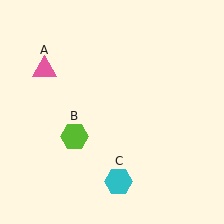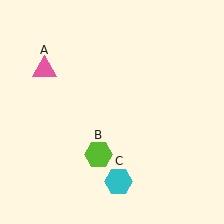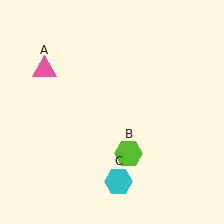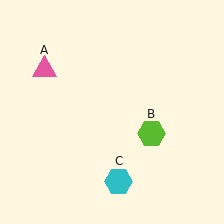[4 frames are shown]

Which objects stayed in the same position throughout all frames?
Pink triangle (object A) and cyan hexagon (object C) remained stationary.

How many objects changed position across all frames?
1 object changed position: lime hexagon (object B).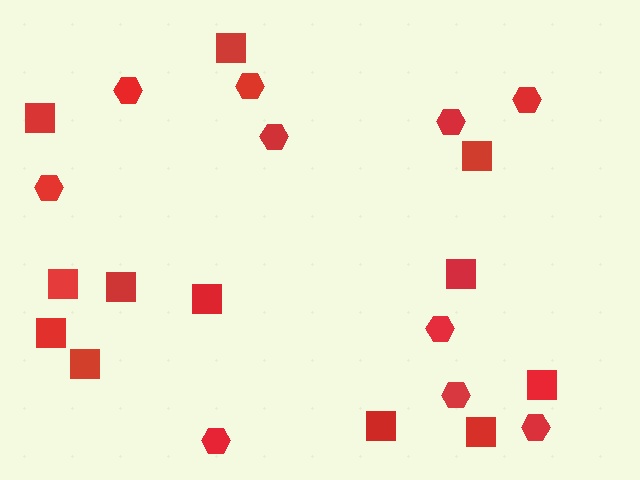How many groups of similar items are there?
There are 2 groups: one group of squares (12) and one group of hexagons (10).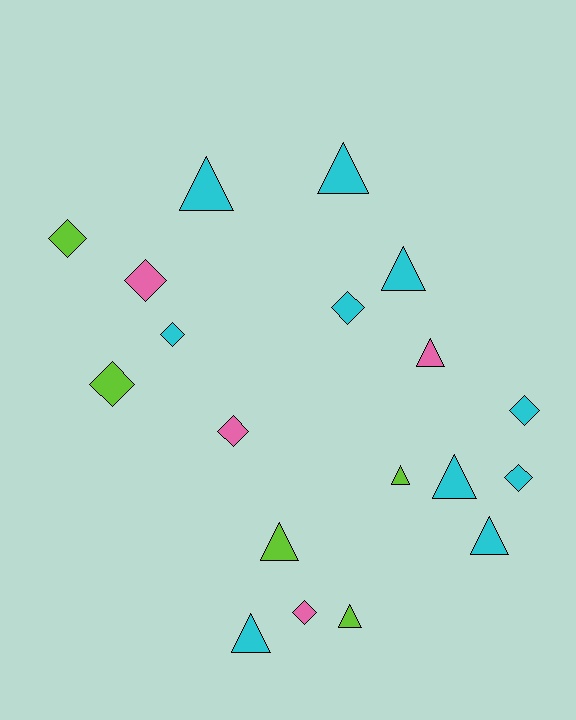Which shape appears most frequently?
Triangle, with 10 objects.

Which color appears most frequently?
Cyan, with 10 objects.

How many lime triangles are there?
There are 3 lime triangles.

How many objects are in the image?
There are 19 objects.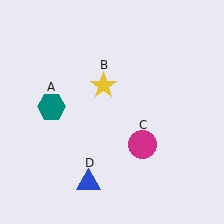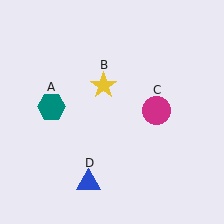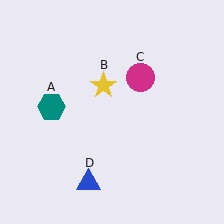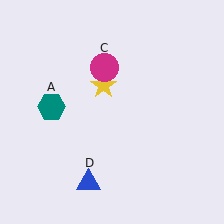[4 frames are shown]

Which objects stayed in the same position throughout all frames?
Teal hexagon (object A) and yellow star (object B) and blue triangle (object D) remained stationary.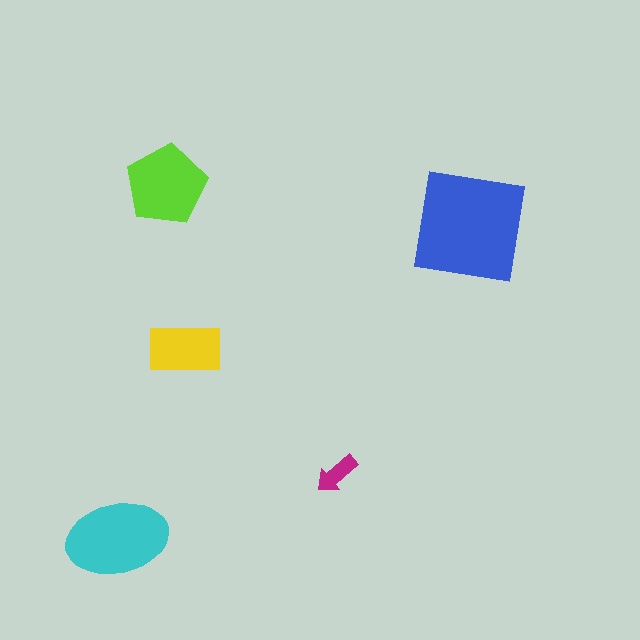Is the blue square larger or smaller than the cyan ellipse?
Larger.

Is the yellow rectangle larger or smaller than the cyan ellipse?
Smaller.